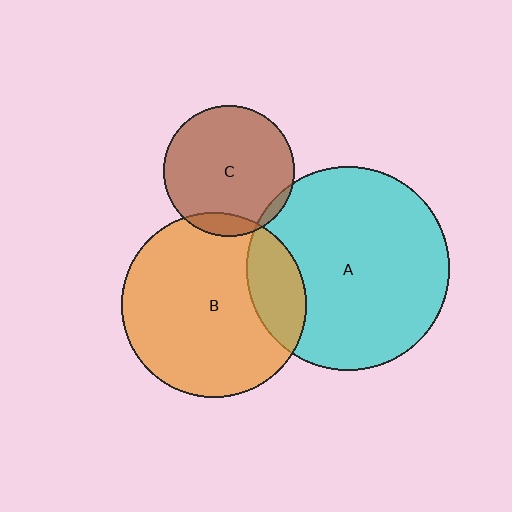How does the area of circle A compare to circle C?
Approximately 2.4 times.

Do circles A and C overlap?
Yes.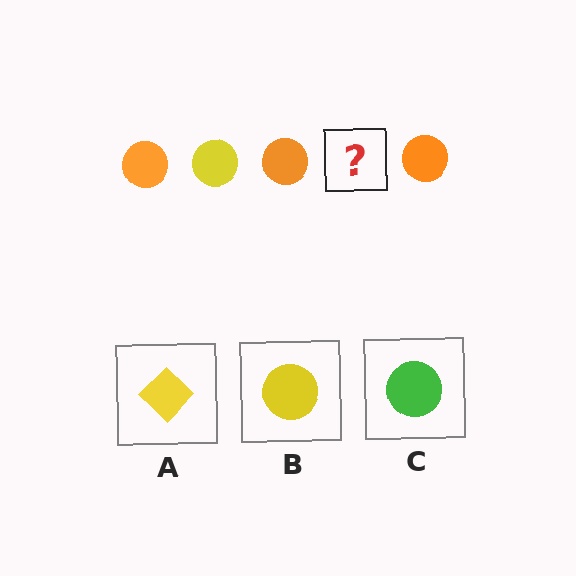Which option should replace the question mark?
Option B.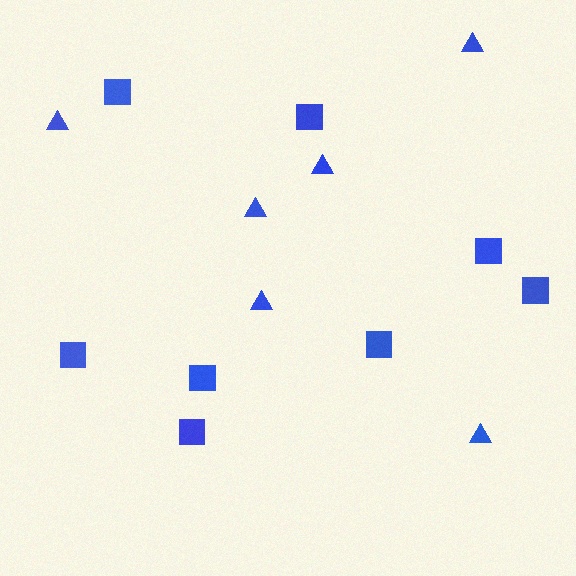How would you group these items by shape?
There are 2 groups: one group of triangles (6) and one group of squares (8).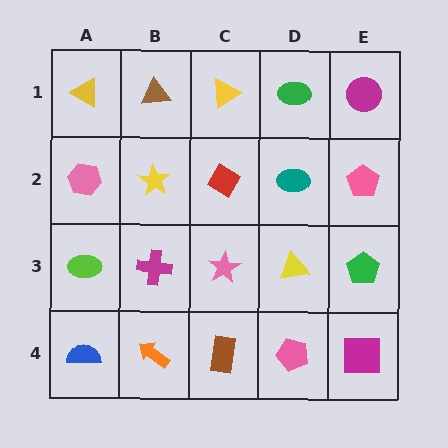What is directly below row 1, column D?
A teal ellipse.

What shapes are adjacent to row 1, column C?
A red diamond (row 2, column C), a brown triangle (row 1, column B), a green ellipse (row 1, column D).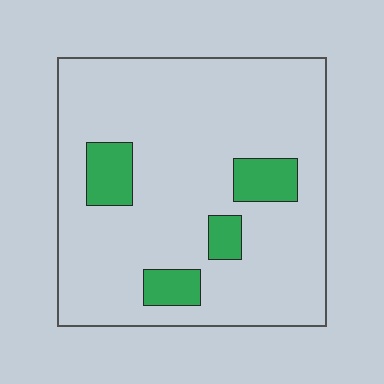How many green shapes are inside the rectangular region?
4.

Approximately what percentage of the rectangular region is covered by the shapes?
Approximately 15%.